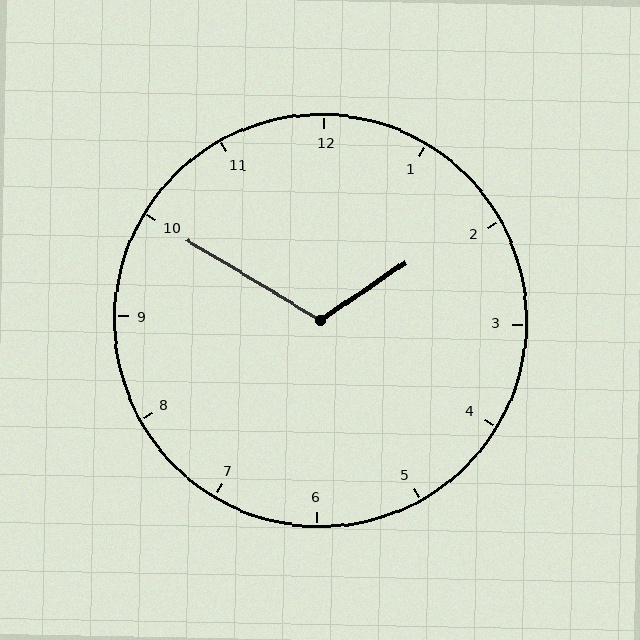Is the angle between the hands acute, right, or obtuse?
It is obtuse.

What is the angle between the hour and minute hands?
Approximately 115 degrees.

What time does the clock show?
1:50.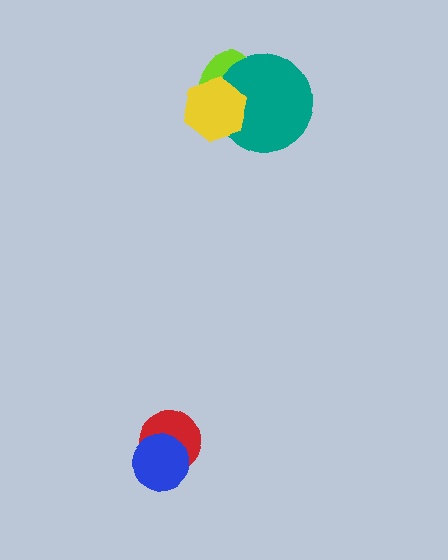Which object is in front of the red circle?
The blue circle is in front of the red circle.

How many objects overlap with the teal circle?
2 objects overlap with the teal circle.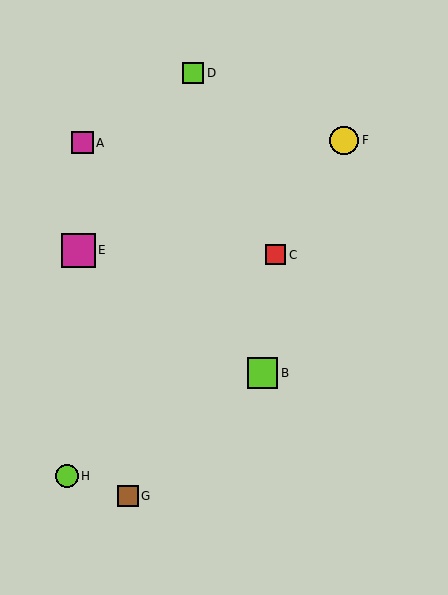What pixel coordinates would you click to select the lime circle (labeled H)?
Click at (67, 476) to select the lime circle H.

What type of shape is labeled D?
Shape D is a lime square.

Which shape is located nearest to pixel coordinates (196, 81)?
The lime square (labeled D) at (193, 73) is nearest to that location.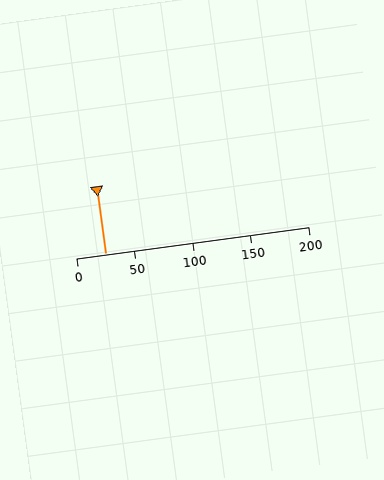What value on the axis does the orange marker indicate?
The marker indicates approximately 25.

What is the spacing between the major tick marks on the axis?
The major ticks are spaced 50 apart.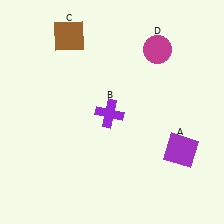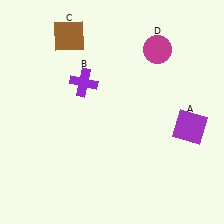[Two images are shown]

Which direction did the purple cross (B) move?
The purple cross (B) moved up.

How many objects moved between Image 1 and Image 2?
2 objects moved between the two images.